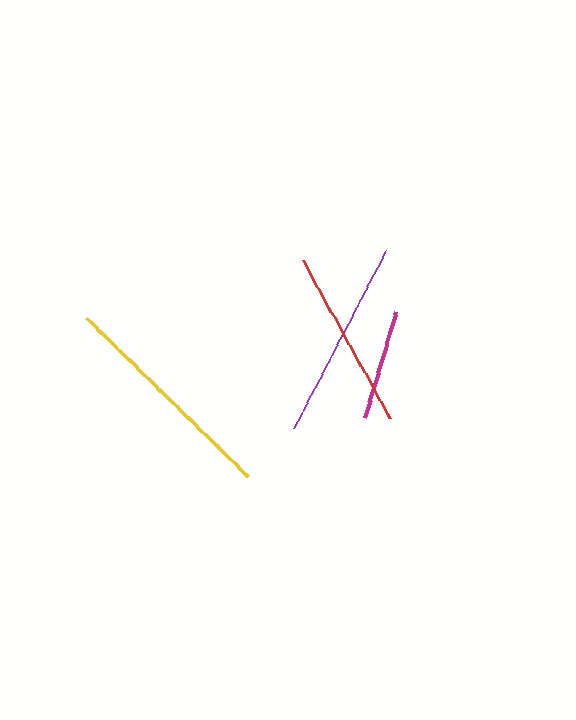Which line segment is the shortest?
The magenta line is the shortest at approximately 111 pixels.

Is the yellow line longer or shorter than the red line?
The yellow line is longer than the red line.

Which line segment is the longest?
The yellow line is the longest at approximately 227 pixels.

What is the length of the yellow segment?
The yellow segment is approximately 227 pixels long.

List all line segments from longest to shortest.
From longest to shortest: yellow, purple, red, magenta.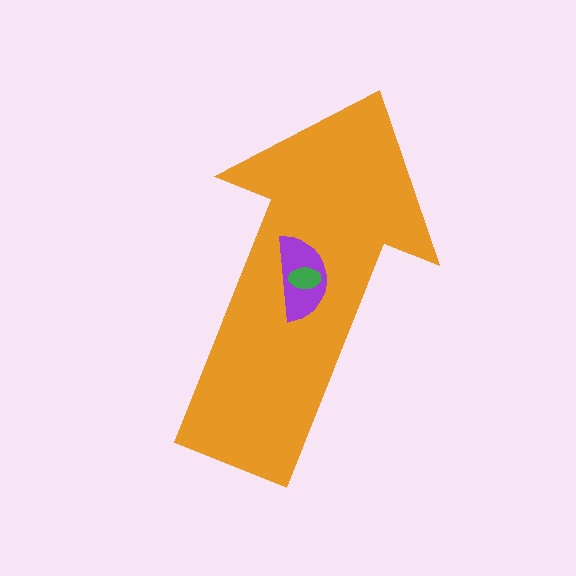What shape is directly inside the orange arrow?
The purple semicircle.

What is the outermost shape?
The orange arrow.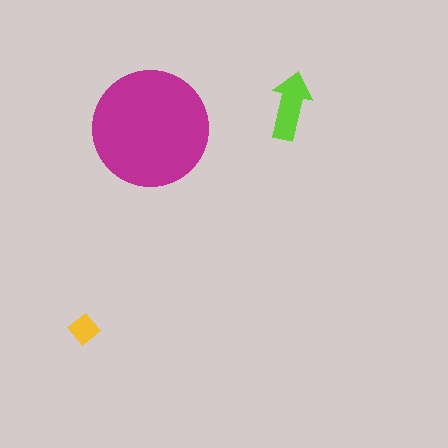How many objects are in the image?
There are 3 objects in the image.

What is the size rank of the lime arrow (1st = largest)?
2nd.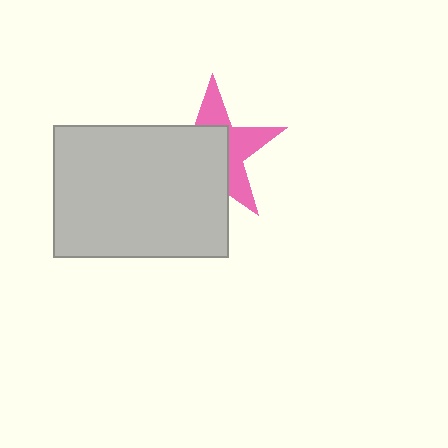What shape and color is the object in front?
The object in front is a light gray rectangle.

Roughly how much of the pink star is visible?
A small part of it is visible (roughly 42%).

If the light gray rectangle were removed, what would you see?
You would see the complete pink star.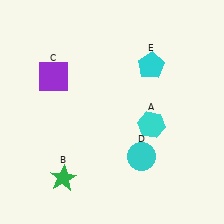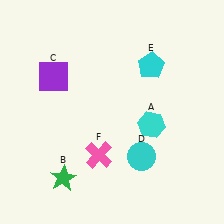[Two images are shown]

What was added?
A pink cross (F) was added in Image 2.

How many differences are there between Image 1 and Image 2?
There is 1 difference between the two images.